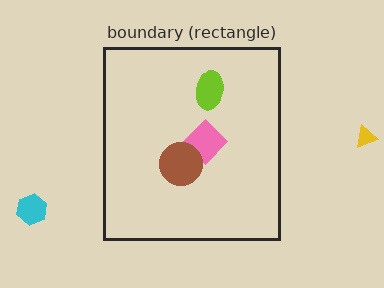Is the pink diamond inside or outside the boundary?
Inside.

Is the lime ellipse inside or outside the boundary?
Inside.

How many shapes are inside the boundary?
3 inside, 2 outside.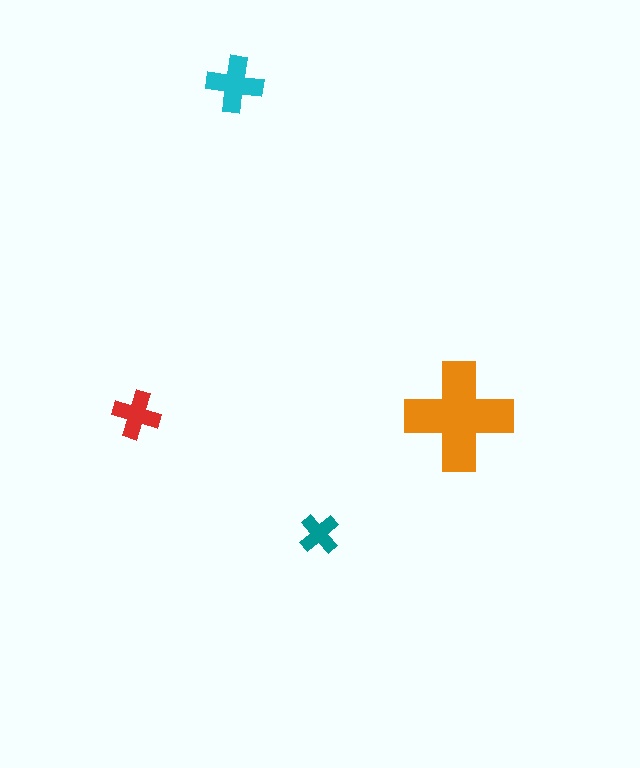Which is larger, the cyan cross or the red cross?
The cyan one.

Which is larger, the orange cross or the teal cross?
The orange one.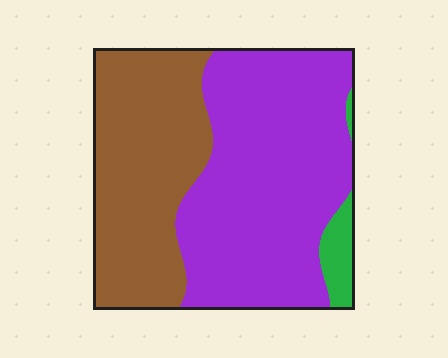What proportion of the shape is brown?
Brown takes up about two fifths (2/5) of the shape.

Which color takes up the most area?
Purple, at roughly 55%.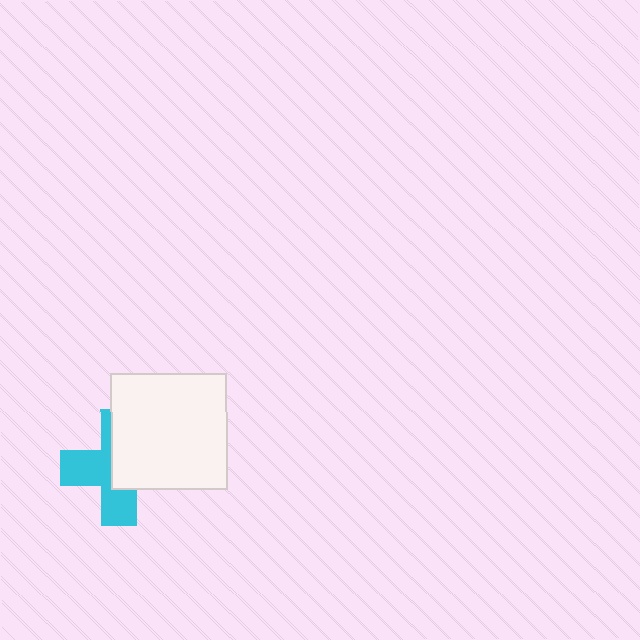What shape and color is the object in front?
The object in front is a white square.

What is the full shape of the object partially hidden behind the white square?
The partially hidden object is a cyan cross.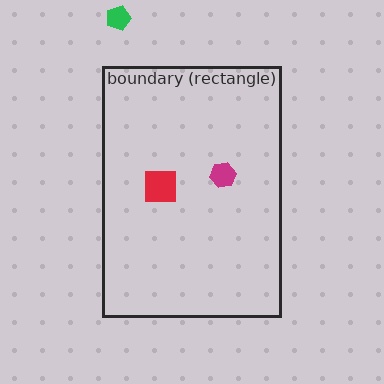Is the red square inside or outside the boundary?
Inside.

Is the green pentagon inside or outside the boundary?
Outside.